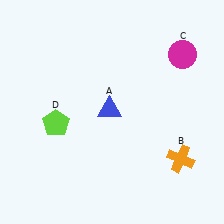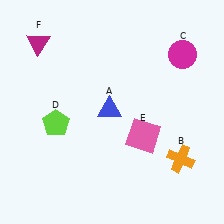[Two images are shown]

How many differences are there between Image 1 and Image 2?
There are 2 differences between the two images.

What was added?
A pink square (E), a magenta triangle (F) were added in Image 2.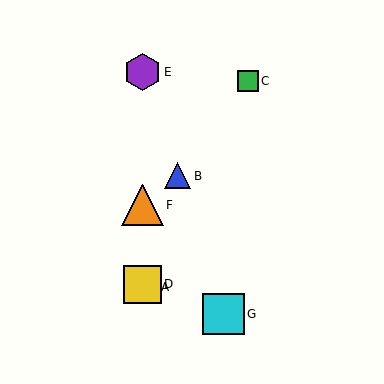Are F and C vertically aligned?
No, F is at x≈142 and C is at x≈248.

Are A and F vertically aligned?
Yes, both are at x≈142.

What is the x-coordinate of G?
Object G is at x≈223.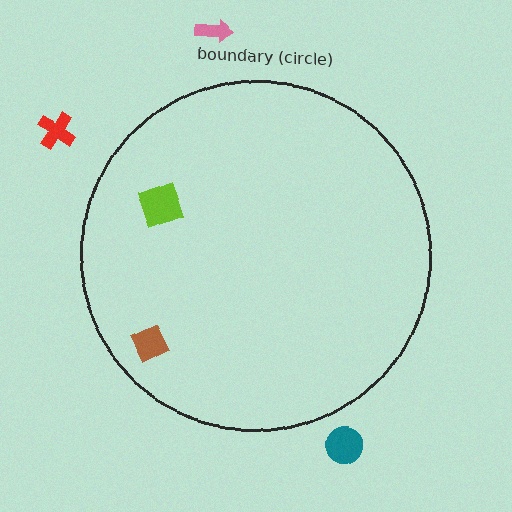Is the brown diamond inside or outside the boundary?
Inside.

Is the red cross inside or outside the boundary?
Outside.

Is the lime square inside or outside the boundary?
Inside.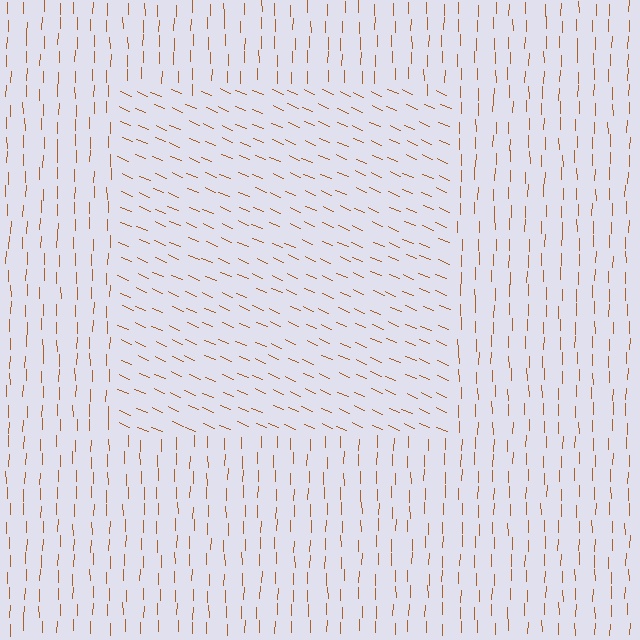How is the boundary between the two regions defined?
The boundary is defined purely by a change in line orientation (approximately 67 degrees difference). All lines are the same color and thickness.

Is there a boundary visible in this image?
Yes, there is a texture boundary formed by a change in line orientation.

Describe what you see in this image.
The image is filled with small brown line segments. A rectangle region in the image has lines oriented differently from the surrounding lines, creating a visible texture boundary.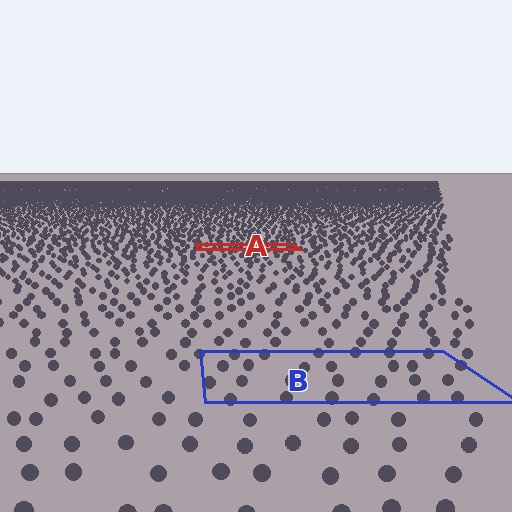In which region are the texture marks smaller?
The texture marks are smaller in region A, because it is farther away.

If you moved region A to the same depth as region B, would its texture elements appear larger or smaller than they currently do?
They would appear larger. At a closer depth, the same texture elements are projected at a bigger on-screen size.